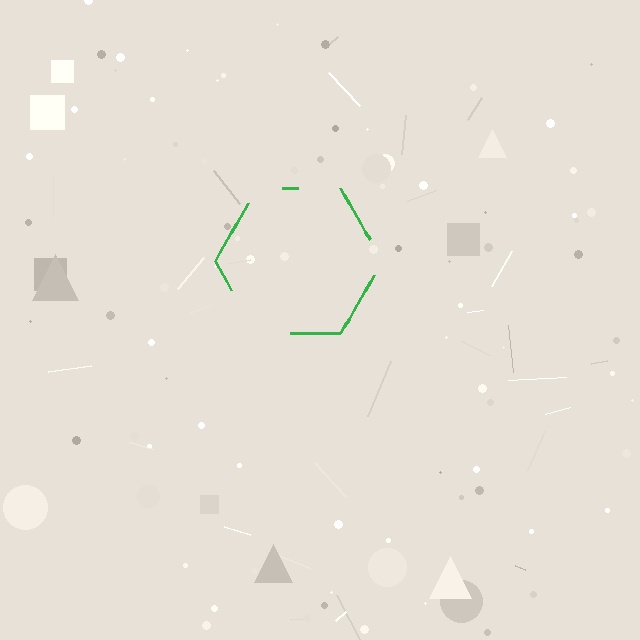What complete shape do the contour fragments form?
The contour fragments form a hexagon.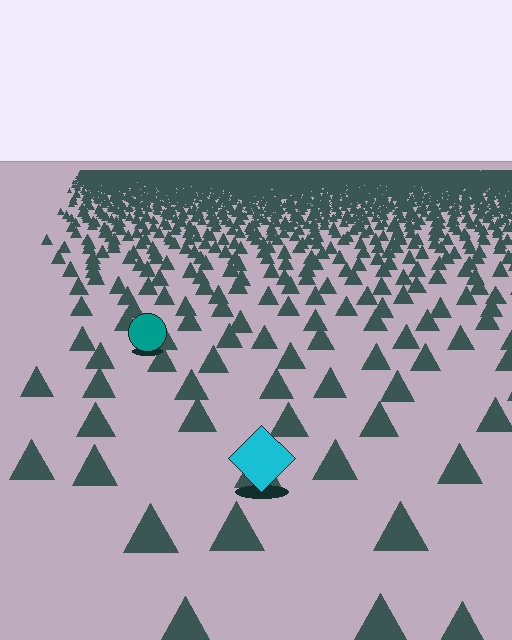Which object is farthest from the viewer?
The teal circle is farthest from the viewer. It appears smaller and the ground texture around it is denser.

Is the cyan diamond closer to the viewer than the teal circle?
Yes. The cyan diamond is closer — you can tell from the texture gradient: the ground texture is coarser near it.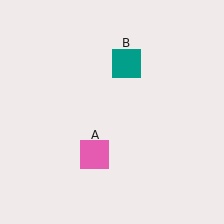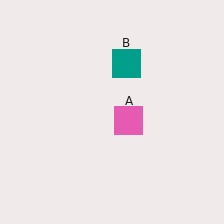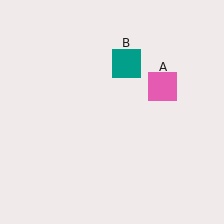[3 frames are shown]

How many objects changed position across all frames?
1 object changed position: pink square (object A).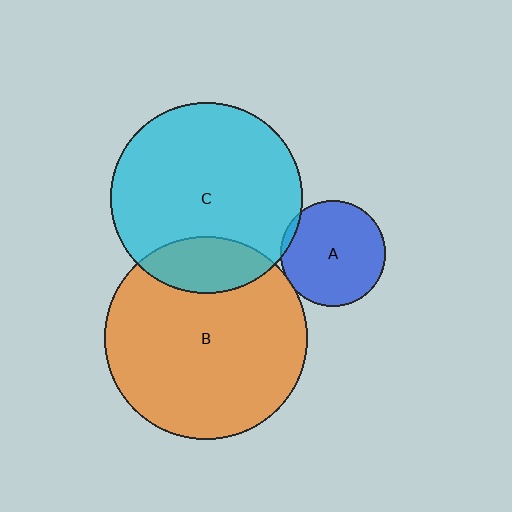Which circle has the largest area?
Circle B (orange).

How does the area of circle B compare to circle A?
Approximately 3.7 times.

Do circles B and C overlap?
Yes.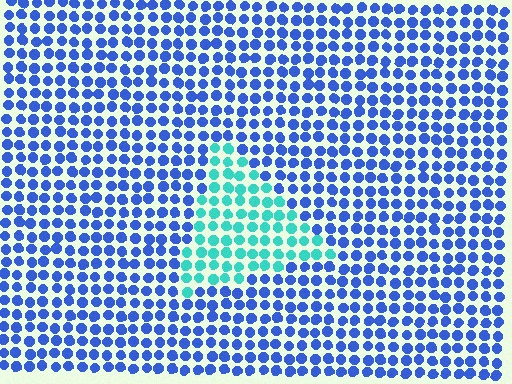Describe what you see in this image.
The image is filled with small blue elements in a uniform arrangement. A triangle-shaped region is visible where the elements are tinted to a slightly different hue, forming a subtle color boundary.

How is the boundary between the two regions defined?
The boundary is defined purely by a slight shift in hue (about 53 degrees). Spacing, size, and orientation are identical on both sides.